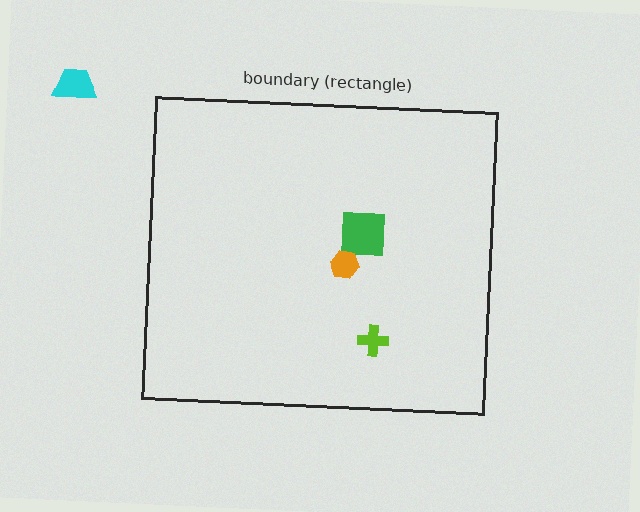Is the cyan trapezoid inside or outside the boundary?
Outside.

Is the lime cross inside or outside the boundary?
Inside.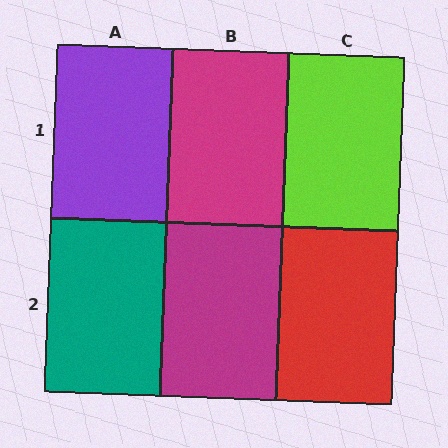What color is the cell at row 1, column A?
Purple.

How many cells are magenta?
2 cells are magenta.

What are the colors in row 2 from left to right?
Teal, magenta, red.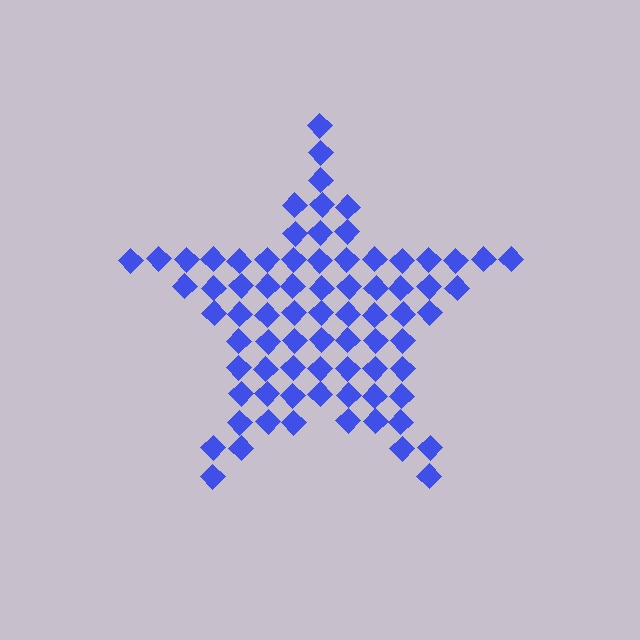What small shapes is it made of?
It is made of small diamonds.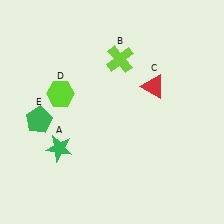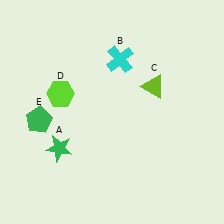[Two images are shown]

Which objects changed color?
B changed from lime to cyan. C changed from red to lime.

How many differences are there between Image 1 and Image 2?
There are 2 differences between the two images.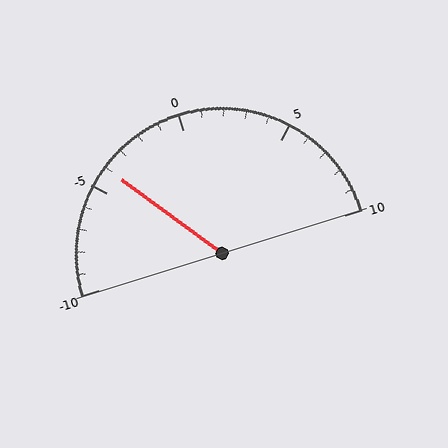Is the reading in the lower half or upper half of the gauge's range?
The reading is in the lower half of the range (-10 to 10).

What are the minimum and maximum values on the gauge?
The gauge ranges from -10 to 10.